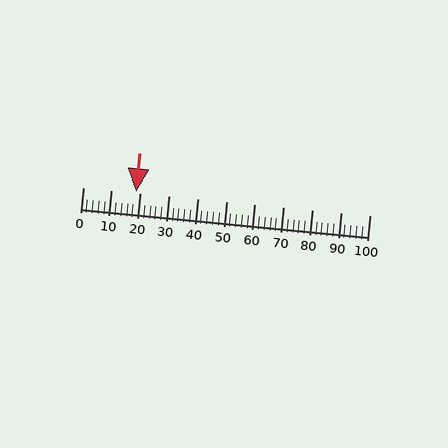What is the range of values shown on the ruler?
The ruler shows values from 0 to 100.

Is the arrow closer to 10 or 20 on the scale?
The arrow is closer to 20.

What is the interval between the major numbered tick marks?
The major tick marks are spaced 10 units apart.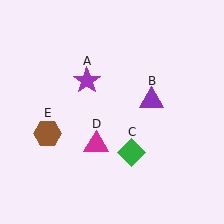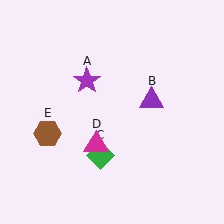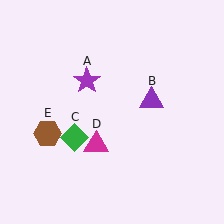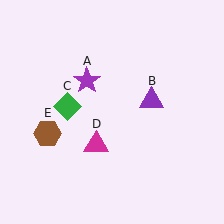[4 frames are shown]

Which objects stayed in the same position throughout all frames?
Purple star (object A) and purple triangle (object B) and magenta triangle (object D) and brown hexagon (object E) remained stationary.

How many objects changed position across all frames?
1 object changed position: green diamond (object C).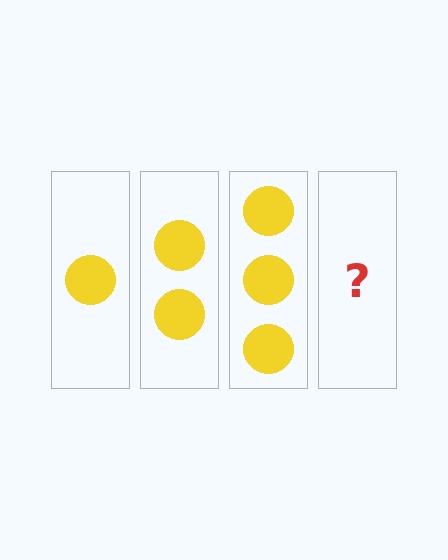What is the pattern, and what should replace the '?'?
The pattern is that each step adds one more circle. The '?' should be 4 circles.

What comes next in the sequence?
The next element should be 4 circles.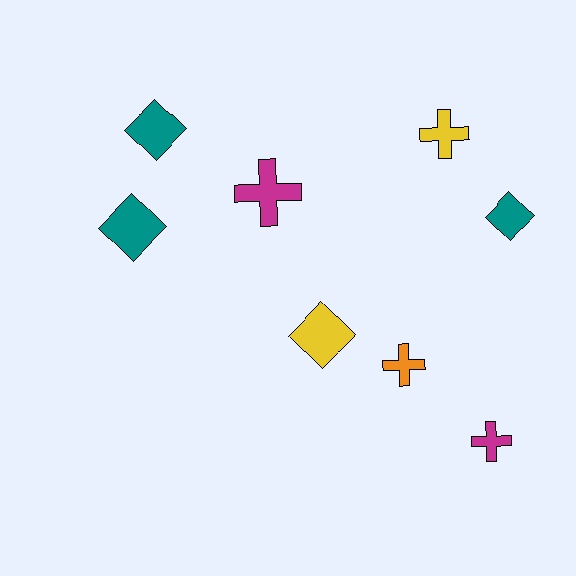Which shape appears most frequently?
Cross, with 4 objects.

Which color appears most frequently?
Teal, with 3 objects.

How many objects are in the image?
There are 8 objects.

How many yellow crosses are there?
There is 1 yellow cross.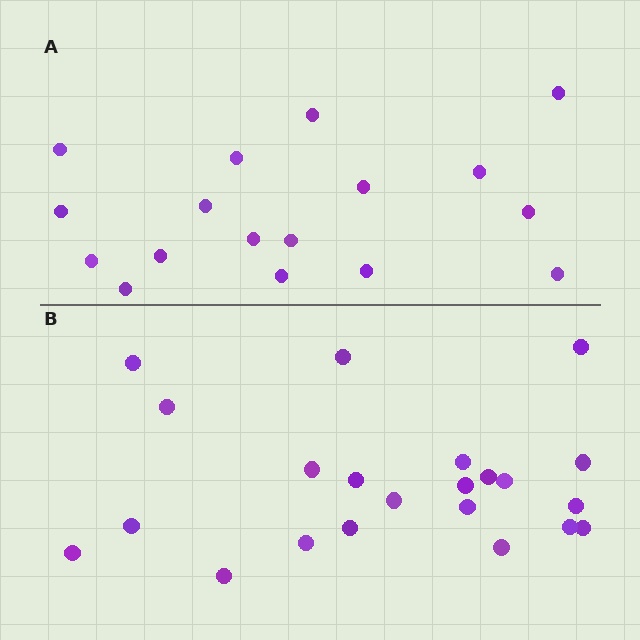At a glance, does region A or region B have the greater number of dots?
Region B (the bottom region) has more dots.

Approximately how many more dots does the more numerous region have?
Region B has about 5 more dots than region A.